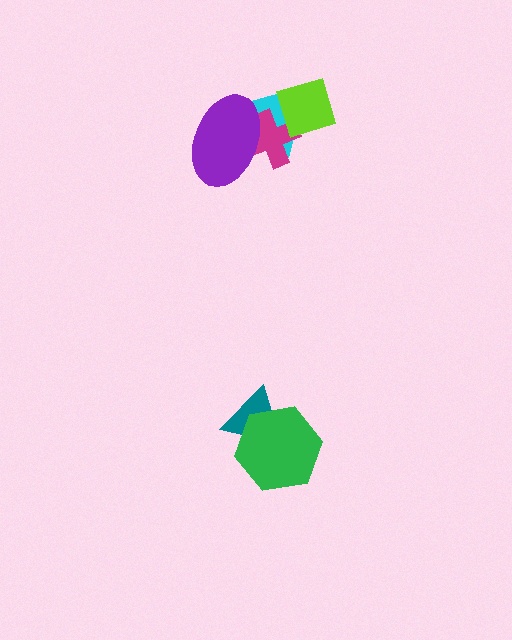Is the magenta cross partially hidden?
Yes, it is partially covered by another shape.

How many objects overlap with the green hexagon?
1 object overlaps with the green hexagon.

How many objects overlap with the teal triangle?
1 object overlaps with the teal triangle.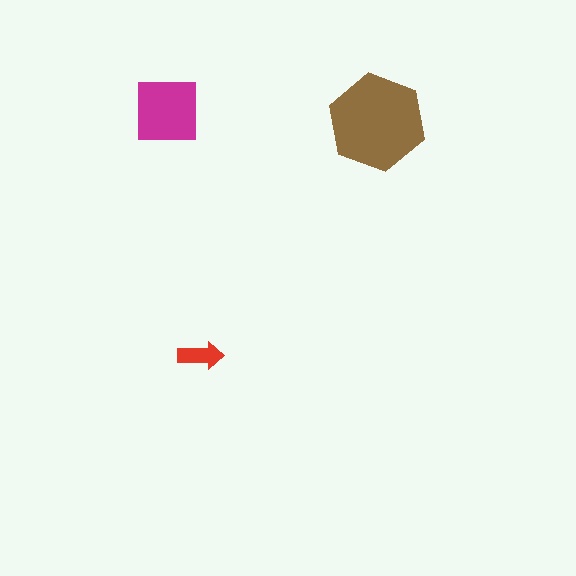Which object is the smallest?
The red arrow.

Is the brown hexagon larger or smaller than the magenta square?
Larger.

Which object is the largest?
The brown hexagon.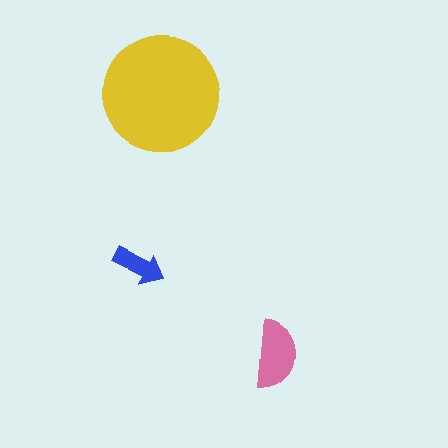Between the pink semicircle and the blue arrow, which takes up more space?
The pink semicircle.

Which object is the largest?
The yellow circle.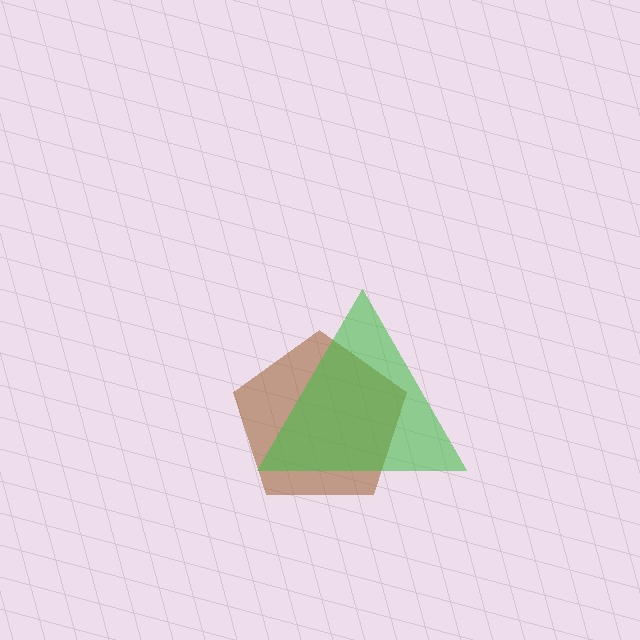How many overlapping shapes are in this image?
There are 2 overlapping shapes in the image.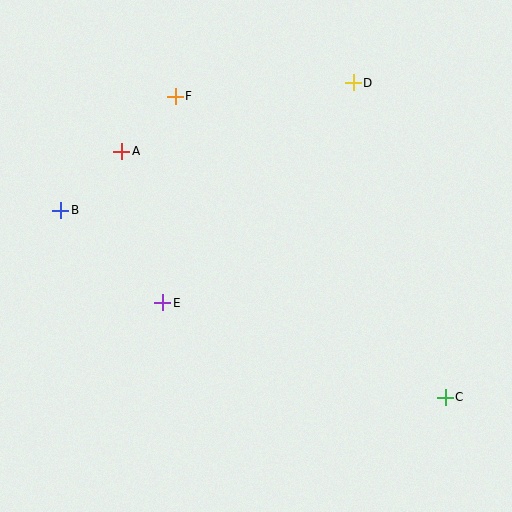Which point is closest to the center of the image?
Point E at (163, 303) is closest to the center.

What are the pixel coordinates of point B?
Point B is at (61, 210).